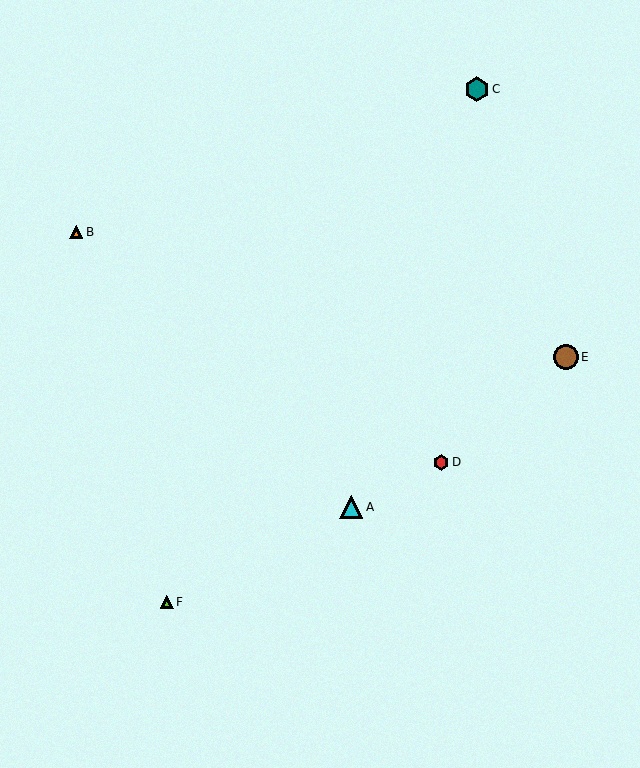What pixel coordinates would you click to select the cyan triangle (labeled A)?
Click at (351, 507) to select the cyan triangle A.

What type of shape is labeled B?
Shape B is an orange triangle.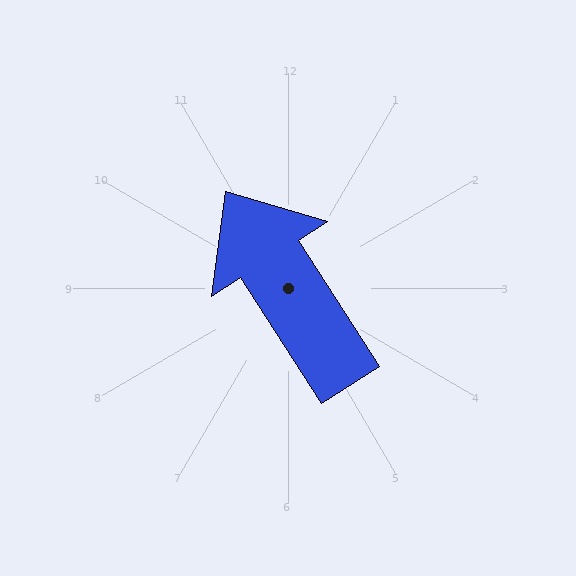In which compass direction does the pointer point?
Northwest.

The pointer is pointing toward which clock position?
Roughly 11 o'clock.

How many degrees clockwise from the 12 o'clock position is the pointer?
Approximately 327 degrees.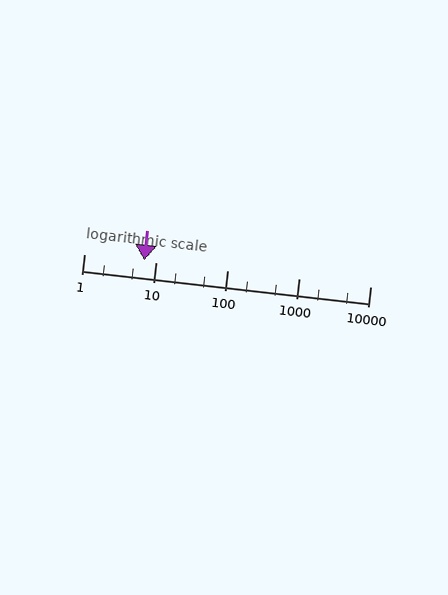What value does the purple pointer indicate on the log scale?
The pointer indicates approximately 6.9.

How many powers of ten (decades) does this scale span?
The scale spans 4 decades, from 1 to 10000.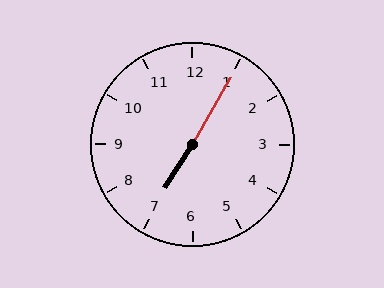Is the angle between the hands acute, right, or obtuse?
It is obtuse.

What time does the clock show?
7:05.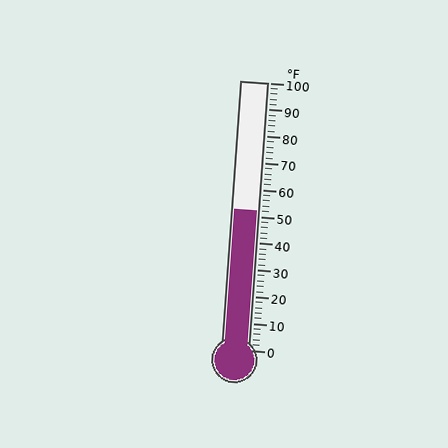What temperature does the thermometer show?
The thermometer shows approximately 52°F.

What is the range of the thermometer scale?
The thermometer scale ranges from 0°F to 100°F.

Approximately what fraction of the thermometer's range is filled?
The thermometer is filled to approximately 50% of its range.